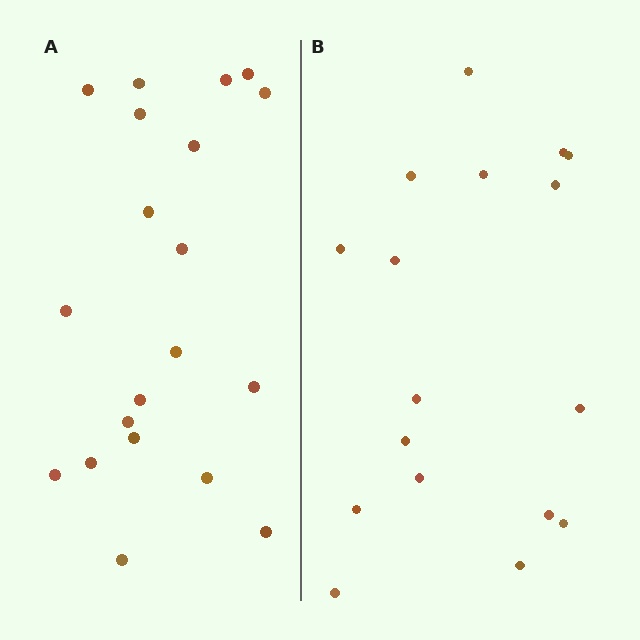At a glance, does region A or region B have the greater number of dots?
Region A (the left region) has more dots.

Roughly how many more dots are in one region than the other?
Region A has just a few more — roughly 2 or 3 more dots than region B.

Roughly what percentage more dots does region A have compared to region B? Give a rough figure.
About 20% more.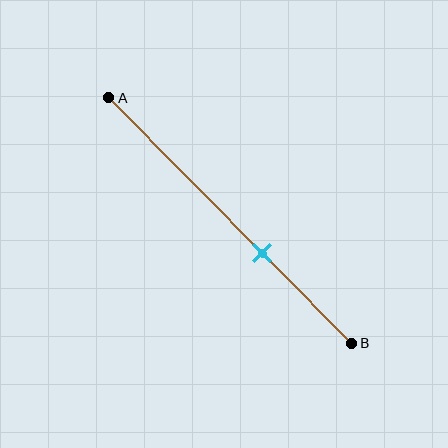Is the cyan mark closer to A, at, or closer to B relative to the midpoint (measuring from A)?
The cyan mark is closer to point B than the midpoint of segment AB.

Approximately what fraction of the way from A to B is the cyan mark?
The cyan mark is approximately 65% of the way from A to B.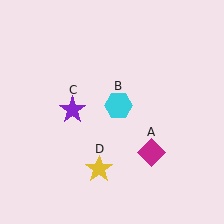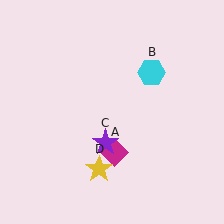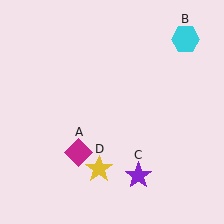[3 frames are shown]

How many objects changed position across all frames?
3 objects changed position: magenta diamond (object A), cyan hexagon (object B), purple star (object C).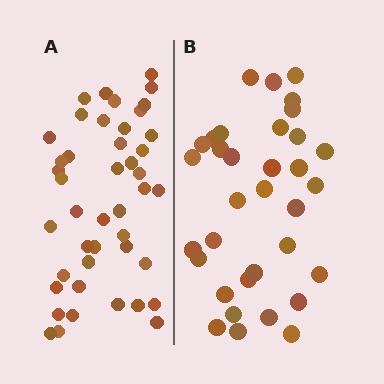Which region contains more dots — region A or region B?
Region A (the left region) has more dots.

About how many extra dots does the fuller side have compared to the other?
Region A has roughly 10 or so more dots than region B.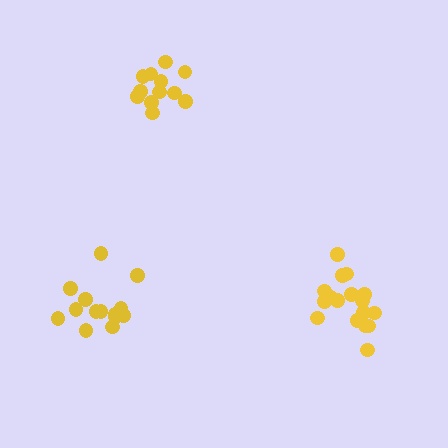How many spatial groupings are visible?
There are 3 spatial groupings.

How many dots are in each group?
Group 1: 14 dots, Group 2: 17 dots, Group 3: 12 dots (43 total).